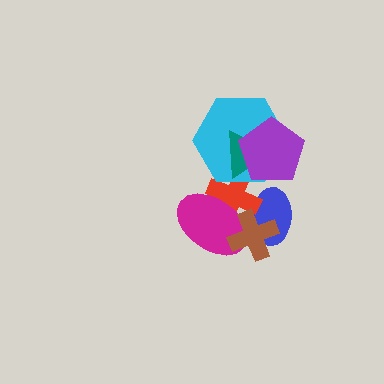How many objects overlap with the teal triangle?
3 objects overlap with the teal triangle.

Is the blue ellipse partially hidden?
Yes, it is partially covered by another shape.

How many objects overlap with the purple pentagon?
2 objects overlap with the purple pentagon.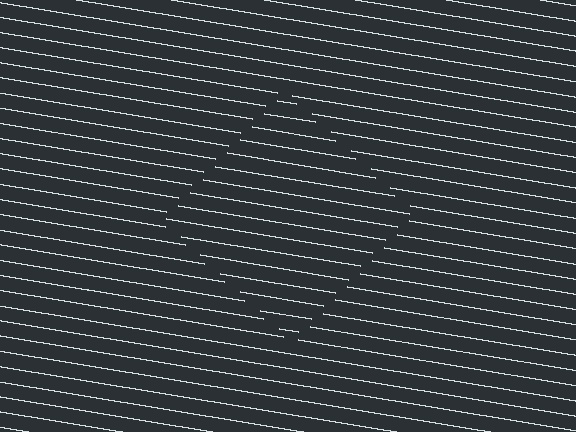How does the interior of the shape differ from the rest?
The interior of the shape contains the same grating, shifted by half a period — the contour is defined by the phase discontinuity where line-ends from the inner and outer gratings abut.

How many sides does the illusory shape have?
4 sides — the line-ends trace a square.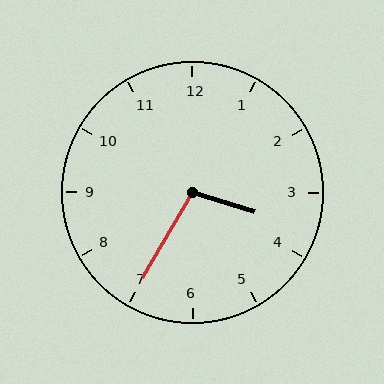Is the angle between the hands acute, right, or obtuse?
It is obtuse.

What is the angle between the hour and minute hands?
Approximately 102 degrees.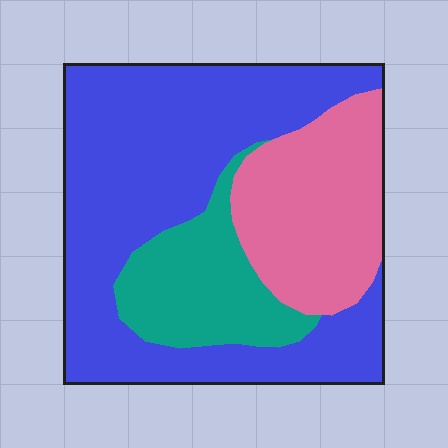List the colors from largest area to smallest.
From largest to smallest: blue, pink, teal.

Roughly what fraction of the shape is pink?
Pink covers about 25% of the shape.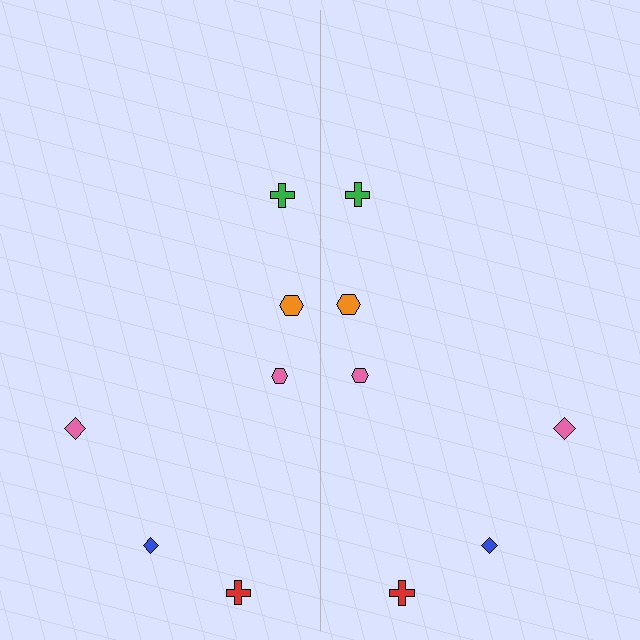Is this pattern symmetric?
Yes, this pattern has bilateral (reflection) symmetry.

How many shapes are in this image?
There are 12 shapes in this image.